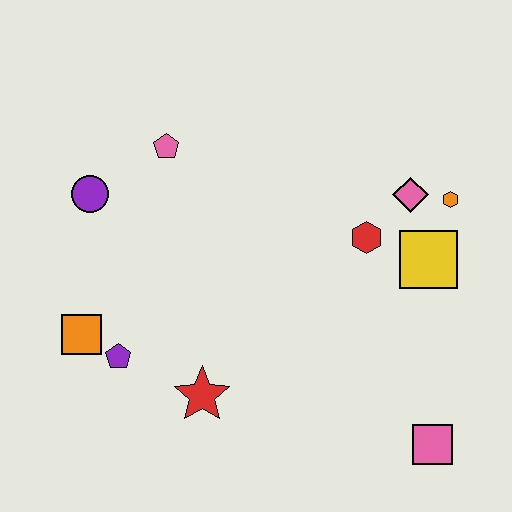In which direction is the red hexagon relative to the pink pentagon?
The red hexagon is to the right of the pink pentagon.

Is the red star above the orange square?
No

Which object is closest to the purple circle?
The pink pentagon is closest to the purple circle.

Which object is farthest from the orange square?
The orange hexagon is farthest from the orange square.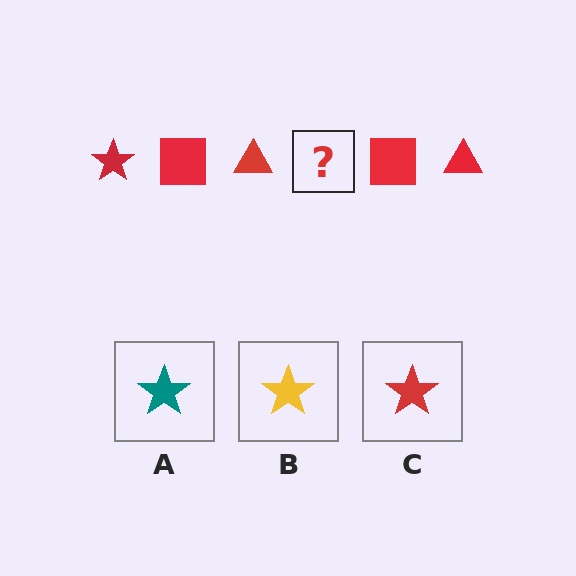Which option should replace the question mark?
Option C.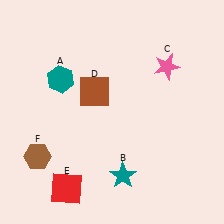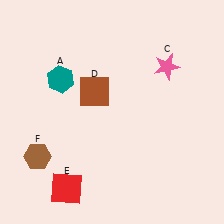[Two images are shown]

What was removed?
The teal star (B) was removed in Image 2.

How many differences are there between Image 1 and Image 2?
There is 1 difference between the two images.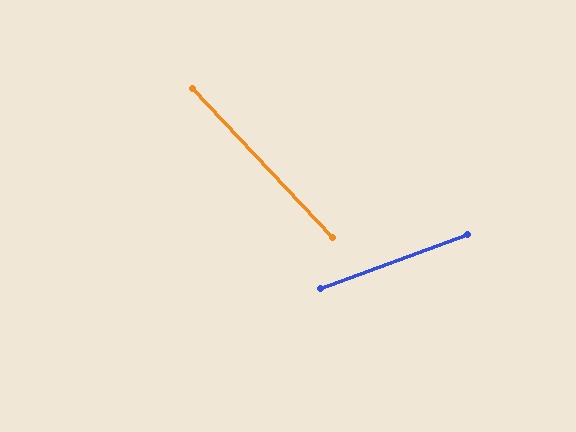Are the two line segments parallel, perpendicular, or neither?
Neither parallel nor perpendicular — they differ by about 67°.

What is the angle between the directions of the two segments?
Approximately 67 degrees.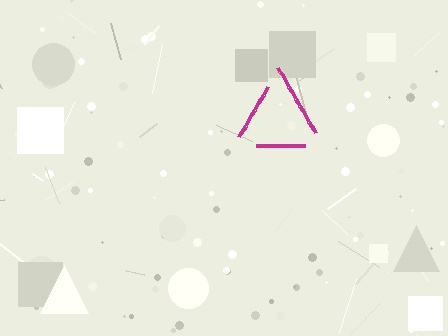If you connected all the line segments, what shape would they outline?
They would outline a triangle.